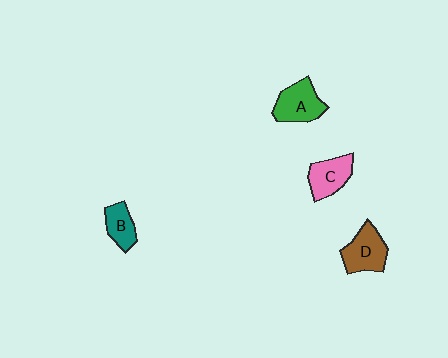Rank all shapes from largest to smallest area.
From largest to smallest: D (brown), A (green), C (pink), B (teal).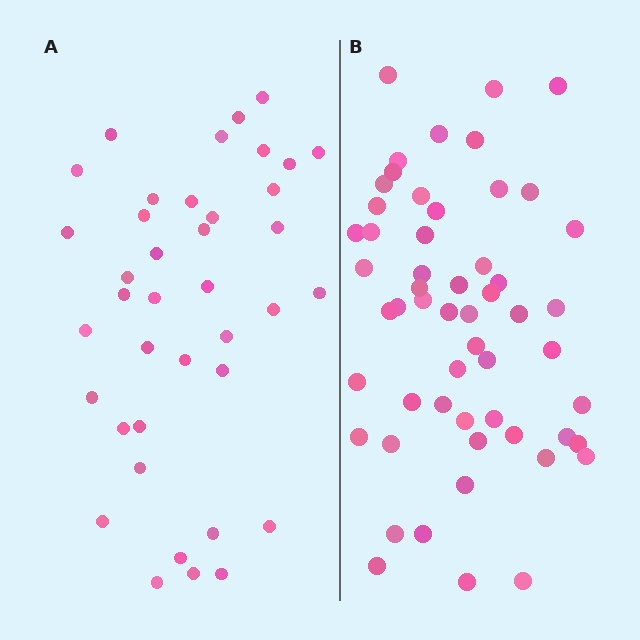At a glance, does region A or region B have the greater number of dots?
Region B (the right region) has more dots.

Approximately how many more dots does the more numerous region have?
Region B has approximately 15 more dots than region A.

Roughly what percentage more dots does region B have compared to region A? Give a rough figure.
About 40% more.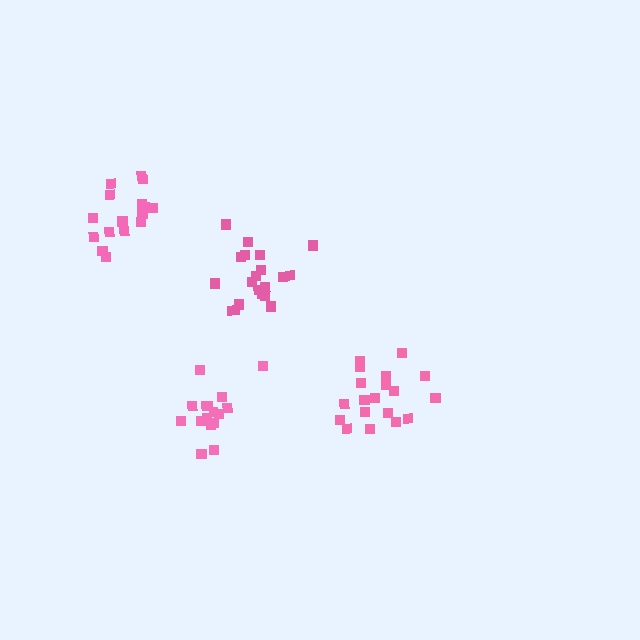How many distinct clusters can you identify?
There are 4 distinct clusters.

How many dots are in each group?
Group 1: 16 dots, Group 2: 19 dots, Group 3: 20 dots, Group 4: 17 dots (72 total).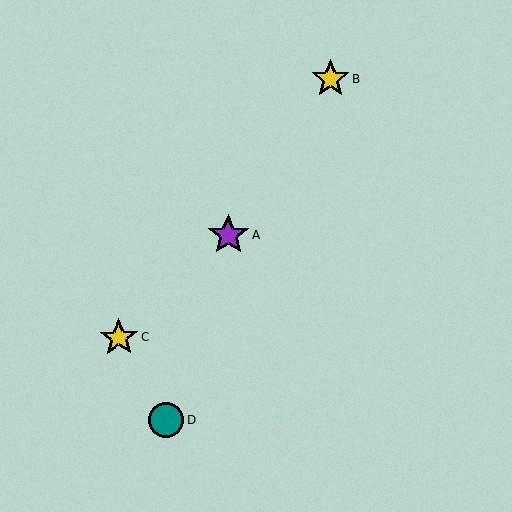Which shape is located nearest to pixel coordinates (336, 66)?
The yellow star (labeled B) at (331, 78) is nearest to that location.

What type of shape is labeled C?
Shape C is a yellow star.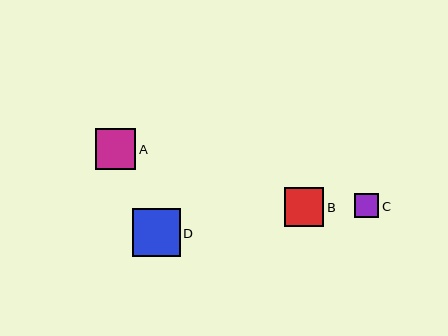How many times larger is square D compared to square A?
Square D is approximately 1.2 times the size of square A.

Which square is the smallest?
Square C is the smallest with a size of approximately 24 pixels.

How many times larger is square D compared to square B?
Square D is approximately 1.2 times the size of square B.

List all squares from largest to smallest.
From largest to smallest: D, A, B, C.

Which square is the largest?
Square D is the largest with a size of approximately 48 pixels.